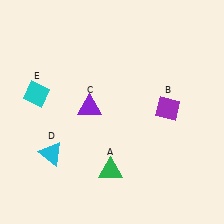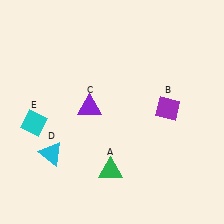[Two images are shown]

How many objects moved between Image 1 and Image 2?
1 object moved between the two images.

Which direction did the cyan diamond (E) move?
The cyan diamond (E) moved down.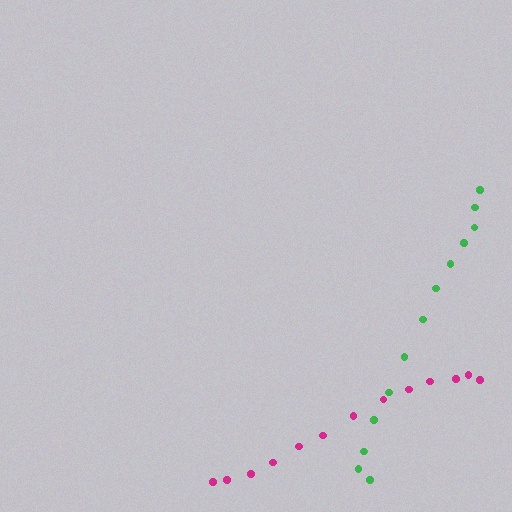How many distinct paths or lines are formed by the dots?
There are 2 distinct paths.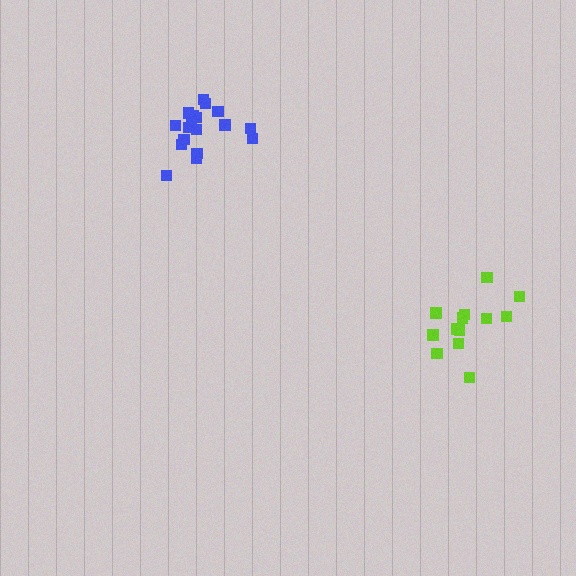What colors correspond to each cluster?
The clusters are colored: blue, lime.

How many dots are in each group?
Group 1: 18 dots, Group 2: 14 dots (32 total).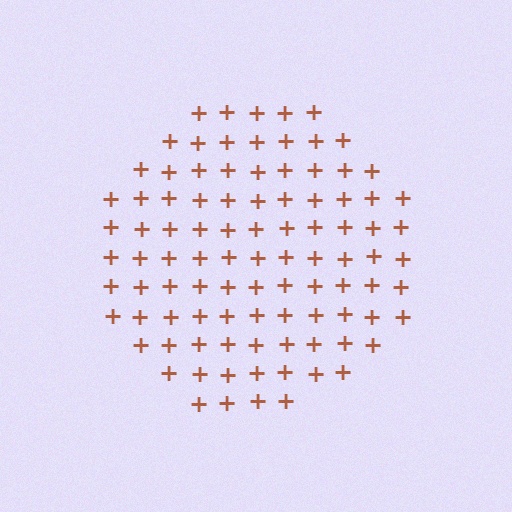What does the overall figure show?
The overall figure shows a circle.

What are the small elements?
The small elements are plus signs.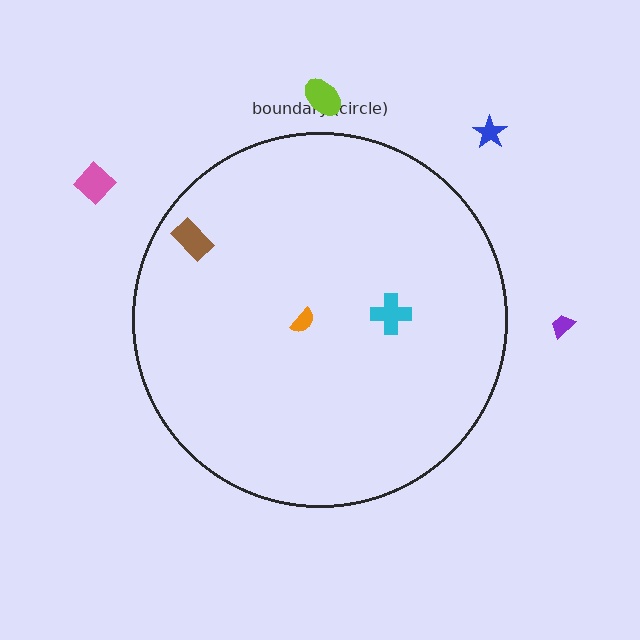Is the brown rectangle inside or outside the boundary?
Inside.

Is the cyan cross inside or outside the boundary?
Inside.